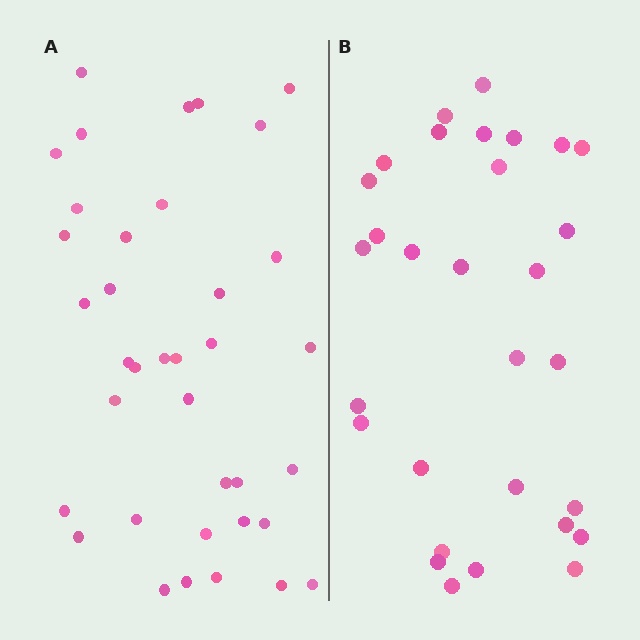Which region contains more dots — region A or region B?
Region A (the left region) has more dots.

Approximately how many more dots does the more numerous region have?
Region A has roughly 8 or so more dots than region B.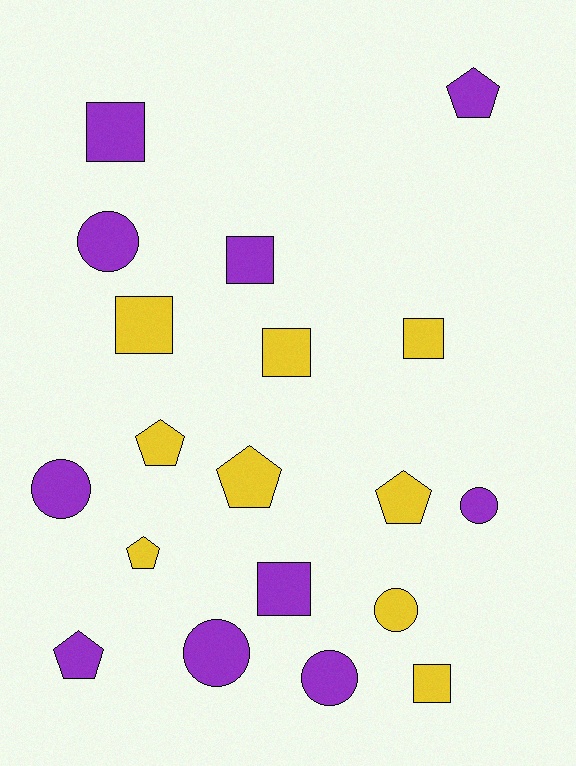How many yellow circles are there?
There is 1 yellow circle.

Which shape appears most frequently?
Square, with 7 objects.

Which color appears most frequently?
Purple, with 10 objects.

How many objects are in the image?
There are 19 objects.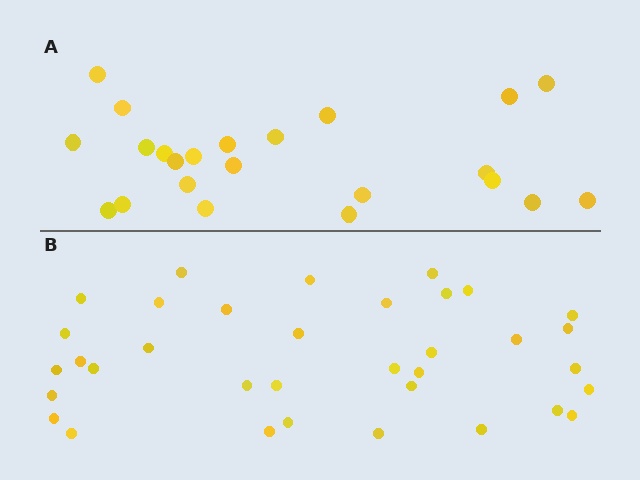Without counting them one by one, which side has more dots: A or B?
Region B (the bottom region) has more dots.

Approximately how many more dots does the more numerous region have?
Region B has roughly 12 or so more dots than region A.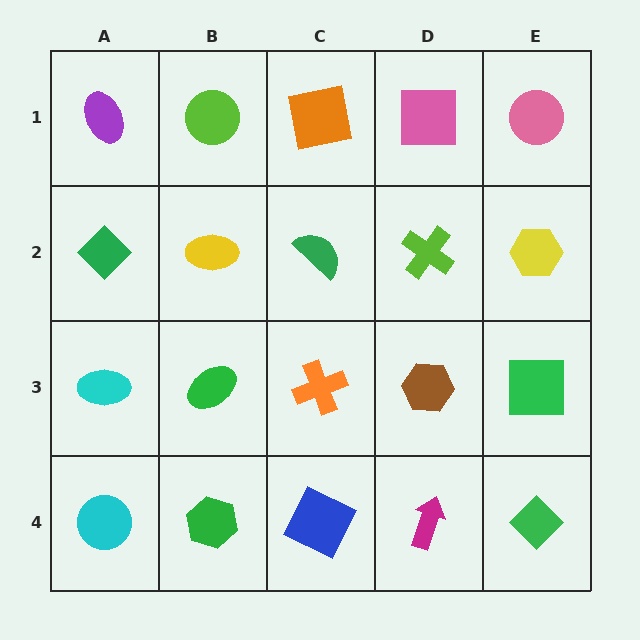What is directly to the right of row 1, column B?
An orange square.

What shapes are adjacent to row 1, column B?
A yellow ellipse (row 2, column B), a purple ellipse (row 1, column A), an orange square (row 1, column C).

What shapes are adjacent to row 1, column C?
A green semicircle (row 2, column C), a lime circle (row 1, column B), a pink square (row 1, column D).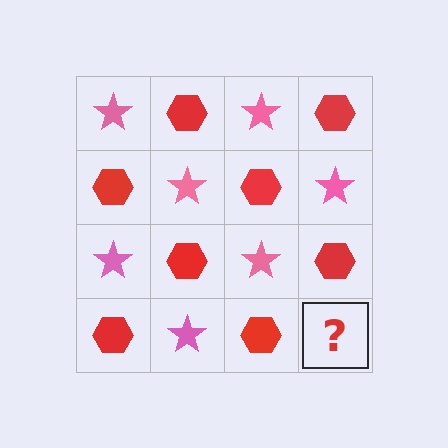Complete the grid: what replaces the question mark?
The question mark should be replaced with a pink star.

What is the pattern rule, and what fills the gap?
The rule is that it alternates pink star and red hexagon in a checkerboard pattern. The gap should be filled with a pink star.